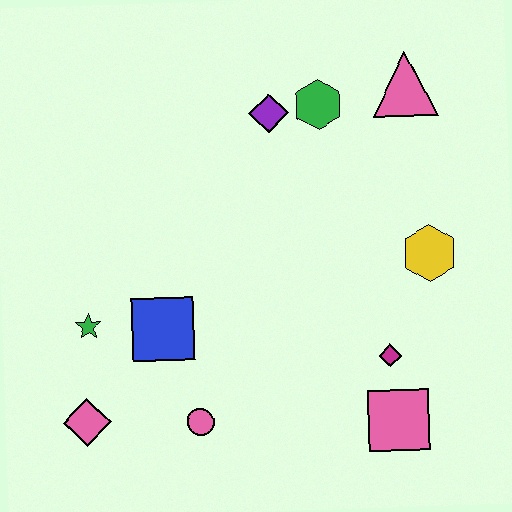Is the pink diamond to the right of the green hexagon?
No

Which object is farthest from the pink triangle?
The pink diamond is farthest from the pink triangle.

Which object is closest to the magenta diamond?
The pink square is closest to the magenta diamond.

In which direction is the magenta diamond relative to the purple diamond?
The magenta diamond is below the purple diamond.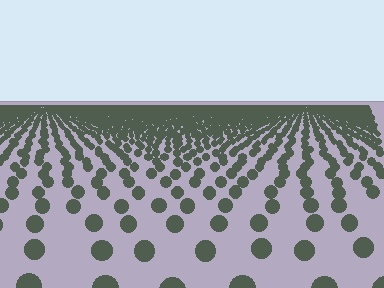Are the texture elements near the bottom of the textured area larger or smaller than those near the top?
Larger. Near the bottom, elements are closer to the viewer and appear at a bigger on-screen size.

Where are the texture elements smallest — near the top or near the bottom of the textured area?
Near the top.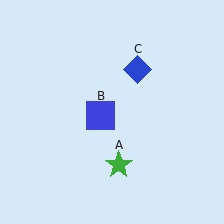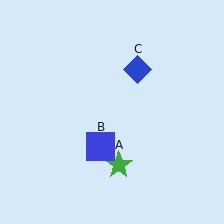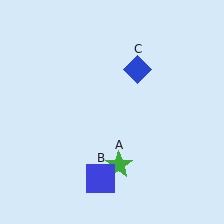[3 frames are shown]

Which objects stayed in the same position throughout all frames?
Green star (object A) and blue diamond (object C) remained stationary.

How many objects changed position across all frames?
1 object changed position: blue square (object B).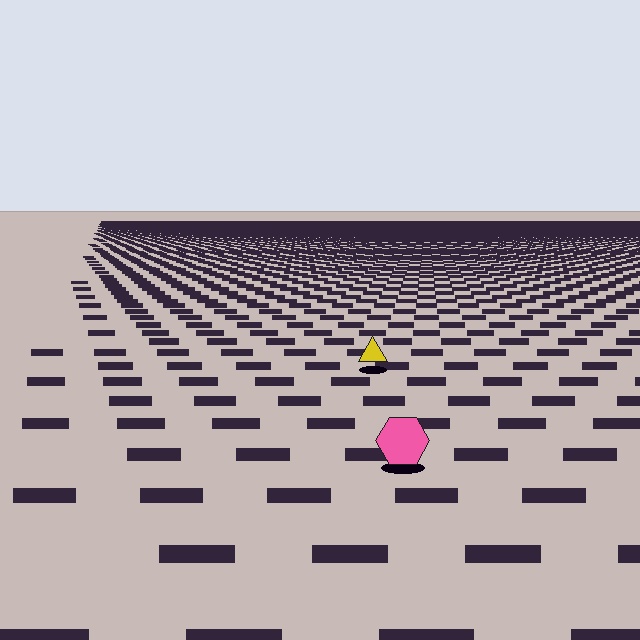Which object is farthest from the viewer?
The yellow triangle is farthest from the viewer. It appears smaller and the ground texture around it is denser.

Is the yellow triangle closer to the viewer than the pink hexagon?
No. The pink hexagon is closer — you can tell from the texture gradient: the ground texture is coarser near it.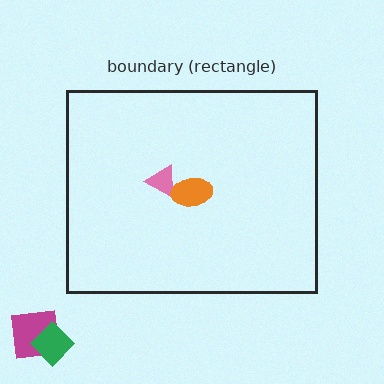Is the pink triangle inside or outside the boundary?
Inside.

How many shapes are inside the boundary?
2 inside, 2 outside.